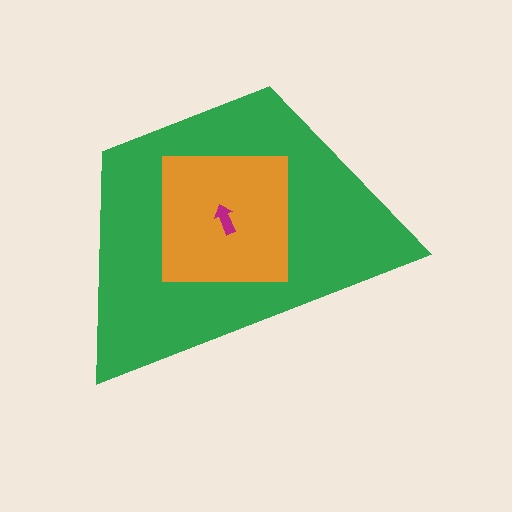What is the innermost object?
The magenta arrow.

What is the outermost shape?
The green trapezoid.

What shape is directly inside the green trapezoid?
The orange square.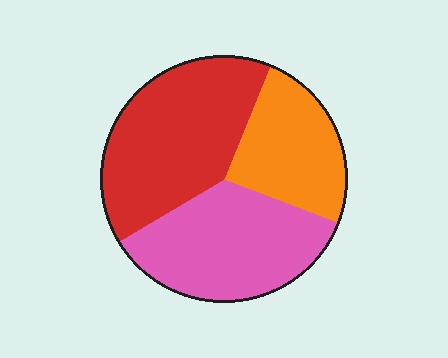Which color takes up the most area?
Red, at roughly 40%.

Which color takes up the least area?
Orange, at roughly 25%.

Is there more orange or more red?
Red.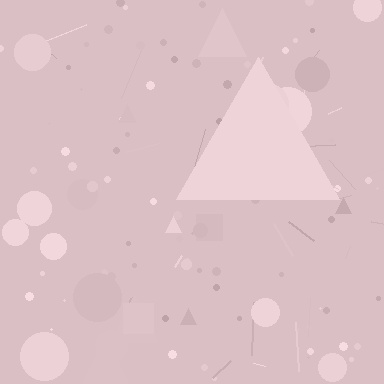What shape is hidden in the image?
A triangle is hidden in the image.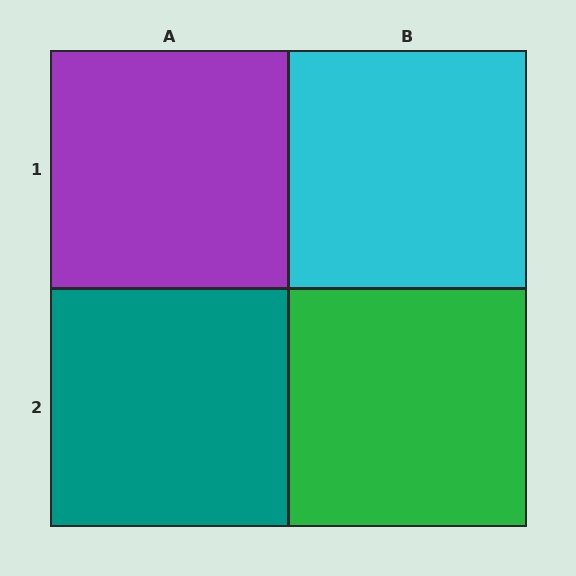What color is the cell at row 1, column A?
Purple.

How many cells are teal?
1 cell is teal.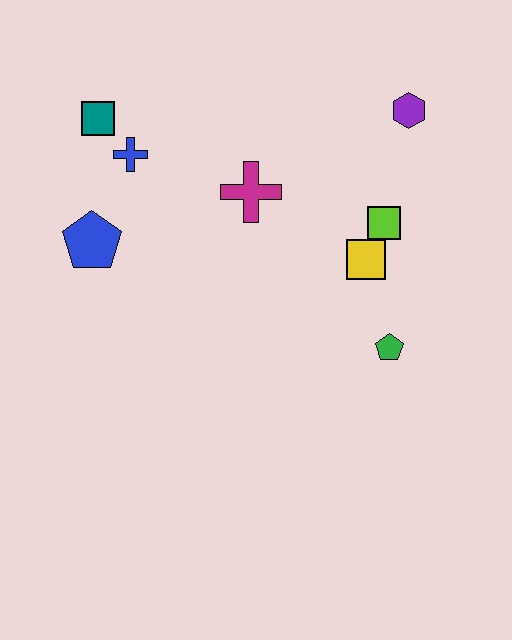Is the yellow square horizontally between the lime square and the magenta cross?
Yes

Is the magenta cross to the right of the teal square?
Yes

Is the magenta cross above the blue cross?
No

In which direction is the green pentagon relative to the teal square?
The green pentagon is to the right of the teal square.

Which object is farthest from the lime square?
The teal square is farthest from the lime square.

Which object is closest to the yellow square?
The lime square is closest to the yellow square.